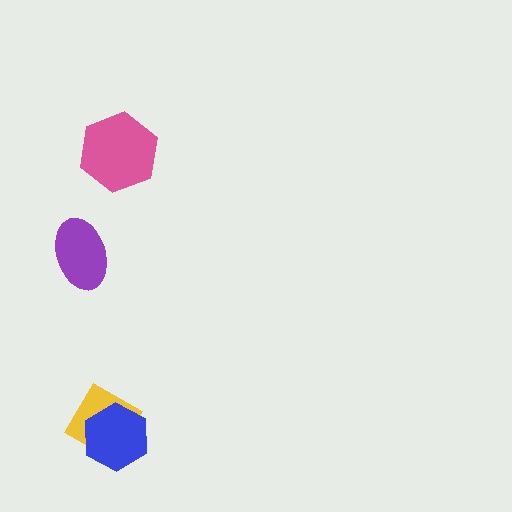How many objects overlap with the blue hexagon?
1 object overlaps with the blue hexagon.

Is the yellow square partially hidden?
Yes, it is partially covered by another shape.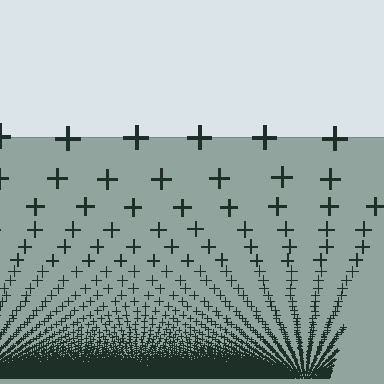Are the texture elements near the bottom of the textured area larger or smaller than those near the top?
Smaller. The gradient is inverted — elements near the bottom are smaller and denser.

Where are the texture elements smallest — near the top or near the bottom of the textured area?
Near the bottom.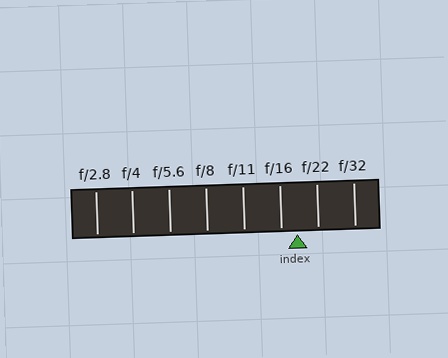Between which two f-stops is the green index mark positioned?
The index mark is between f/16 and f/22.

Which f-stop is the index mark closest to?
The index mark is closest to f/16.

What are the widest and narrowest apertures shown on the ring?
The widest aperture shown is f/2.8 and the narrowest is f/32.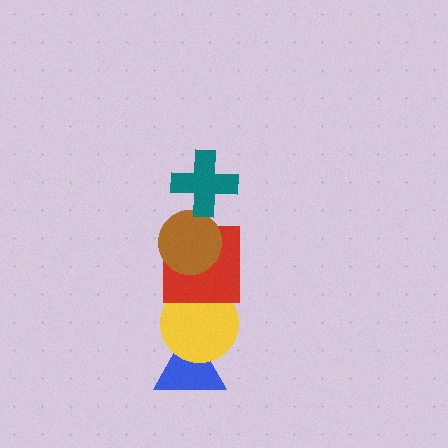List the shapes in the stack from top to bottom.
From top to bottom: the teal cross, the brown circle, the red square, the yellow circle, the blue triangle.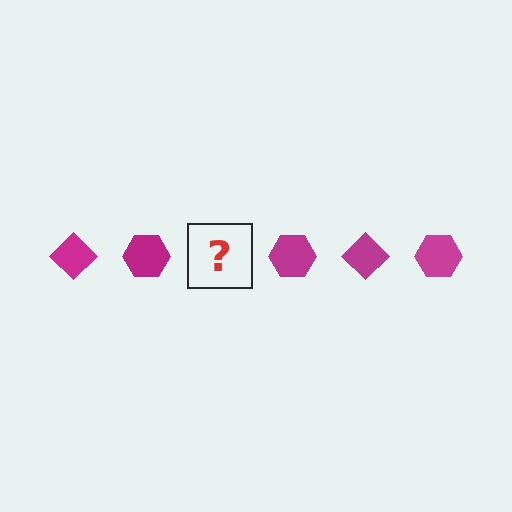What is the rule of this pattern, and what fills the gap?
The rule is that the pattern cycles through diamond, hexagon shapes in magenta. The gap should be filled with a magenta diamond.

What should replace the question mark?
The question mark should be replaced with a magenta diamond.